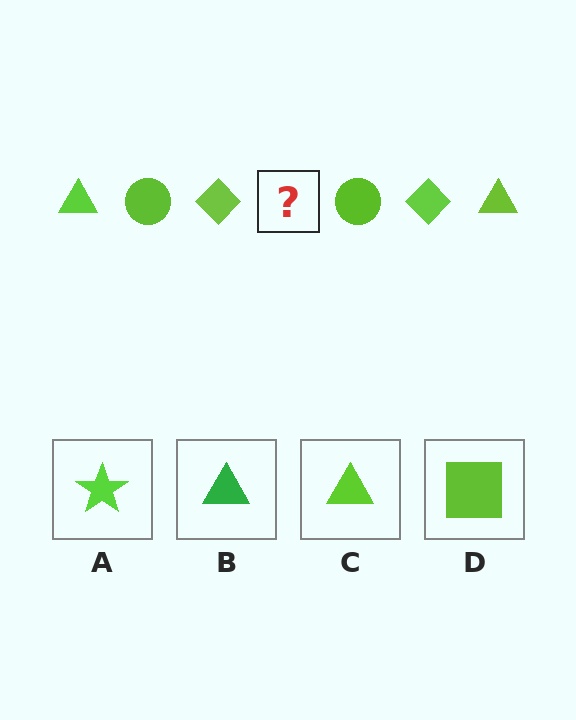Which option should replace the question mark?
Option C.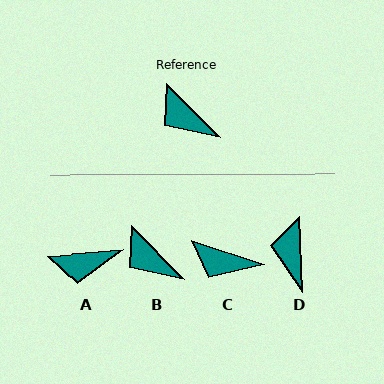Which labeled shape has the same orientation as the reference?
B.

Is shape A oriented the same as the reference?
No, it is off by about 49 degrees.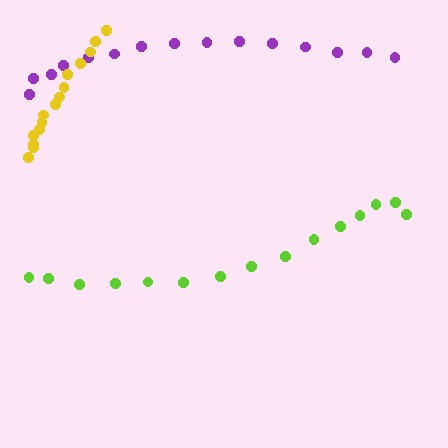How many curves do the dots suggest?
There are 3 distinct paths.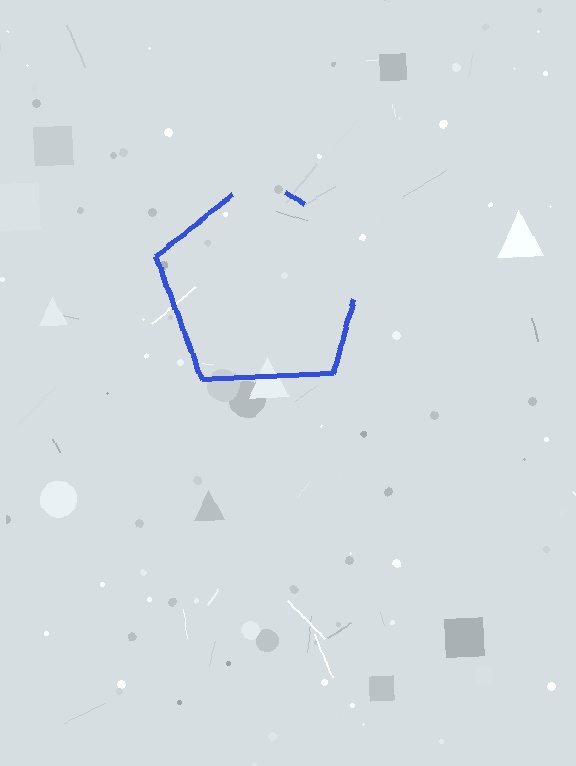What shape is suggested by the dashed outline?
The dashed outline suggests a pentagon.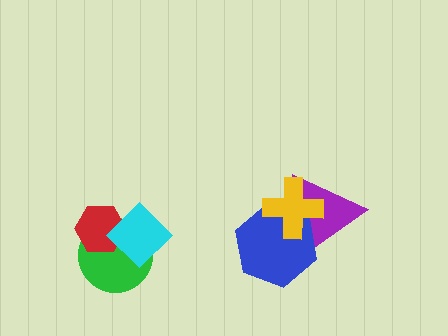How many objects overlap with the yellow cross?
2 objects overlap with the yellow cross.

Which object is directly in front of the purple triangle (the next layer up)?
The blue hexagon is directly in front of the purple triangle.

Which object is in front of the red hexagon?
The cyan diamond is in front of the red hexagon.